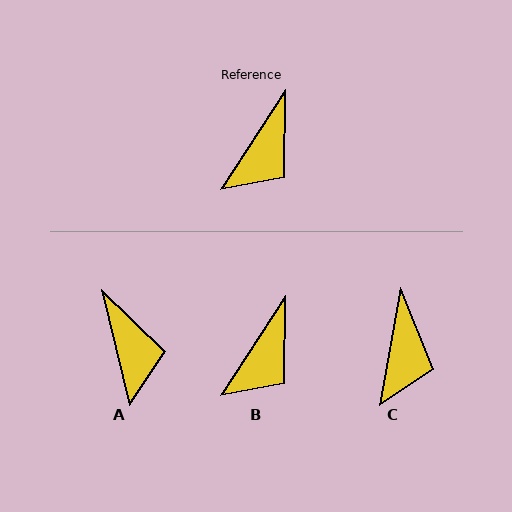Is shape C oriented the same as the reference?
No, it is off by about 23 degrees.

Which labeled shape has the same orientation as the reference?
B.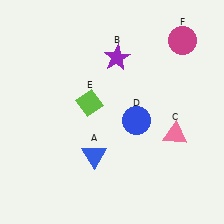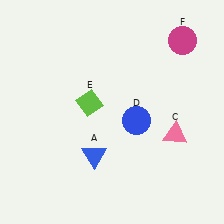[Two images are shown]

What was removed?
The purple star (B) was removed in Image 2.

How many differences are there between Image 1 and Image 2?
There is 1 difference between the two images.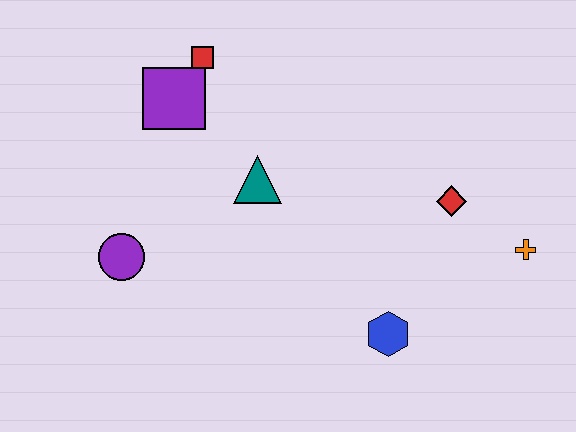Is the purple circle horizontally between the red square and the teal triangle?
No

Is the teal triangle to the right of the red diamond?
No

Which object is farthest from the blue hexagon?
The red square is farthest from the blue hexagon.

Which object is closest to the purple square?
The red square is closest to the purple square.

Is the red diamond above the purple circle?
Yes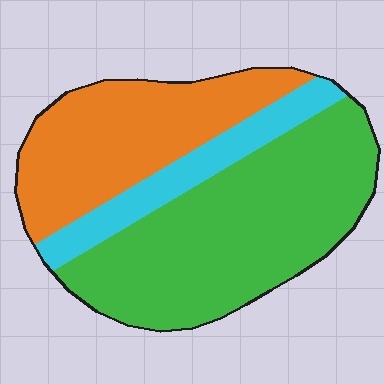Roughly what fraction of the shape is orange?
Orange covers 33% of the shape.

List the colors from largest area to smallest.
From largest to smallest: green, orange, cyan.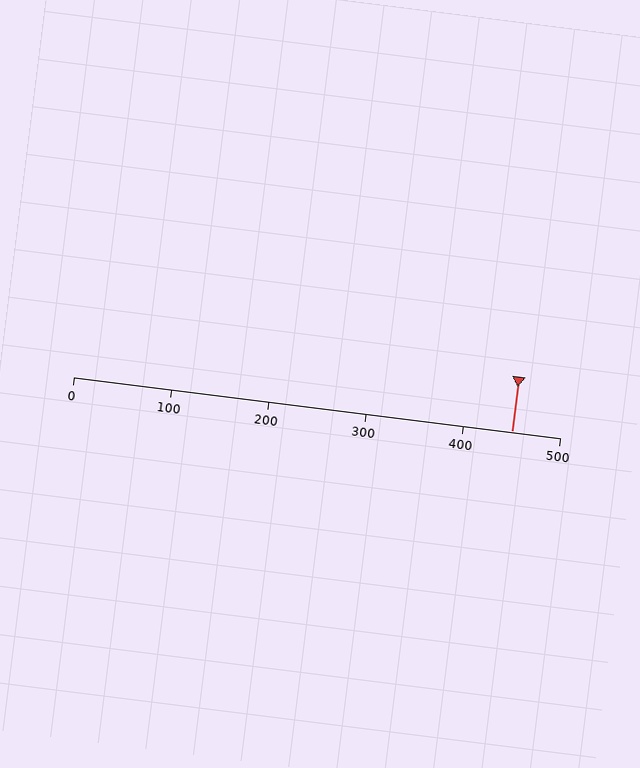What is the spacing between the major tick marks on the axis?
The major ticks are spaced 100 apart.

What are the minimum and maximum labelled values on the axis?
The axis runs from 0 to 500.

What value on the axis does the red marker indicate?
The marker indicates approximately 450.